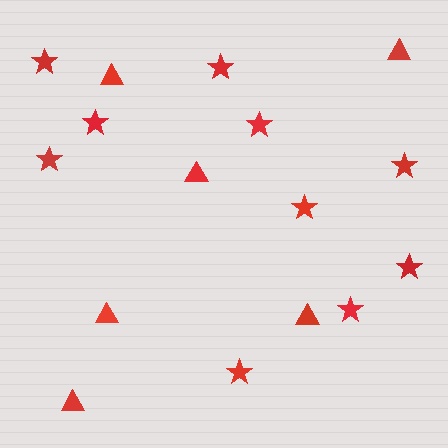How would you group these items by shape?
There are 2 groups: one group of stars (10) and one group of triangles (6).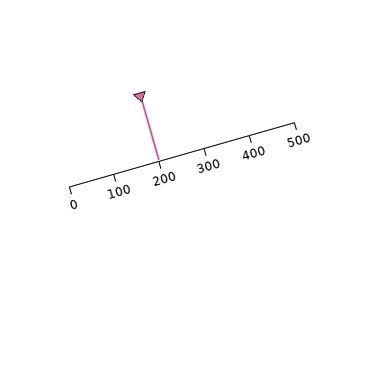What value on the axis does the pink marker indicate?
The marker indicates approximately 200.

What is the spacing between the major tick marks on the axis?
The major ticks are spaced 100 apart.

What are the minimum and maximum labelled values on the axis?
The axis runs from 0 to 500.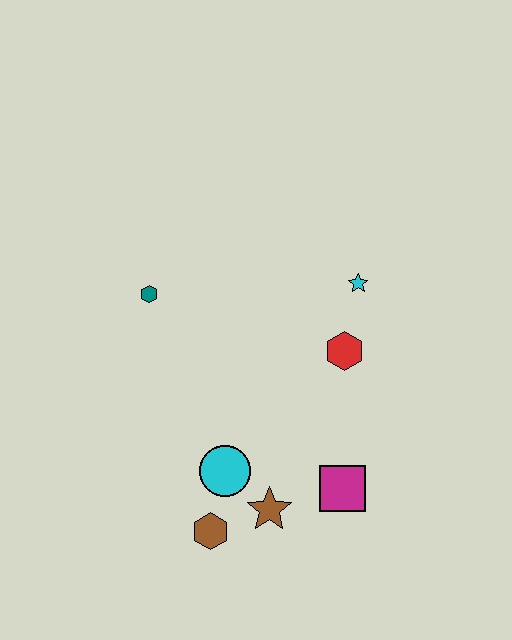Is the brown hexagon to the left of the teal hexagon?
No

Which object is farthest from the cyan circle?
The cyan star is farthest from the cyan circle.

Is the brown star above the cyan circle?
No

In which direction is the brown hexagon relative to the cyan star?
The brown hexagon is below the cyan star.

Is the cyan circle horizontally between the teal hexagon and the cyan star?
Yes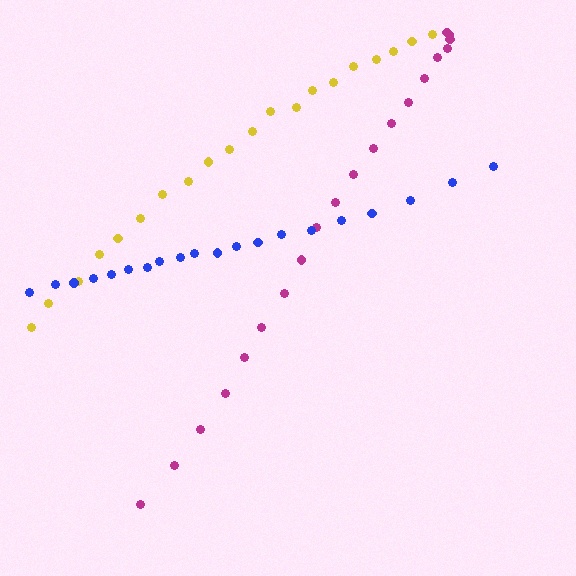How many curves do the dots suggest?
There are 3 distinct paths.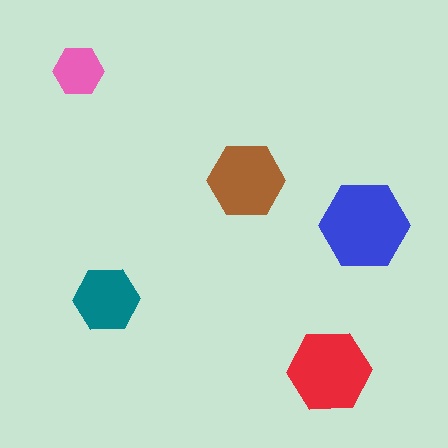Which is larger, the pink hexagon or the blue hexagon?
The blue one.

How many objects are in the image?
There are 5 objects in the image.